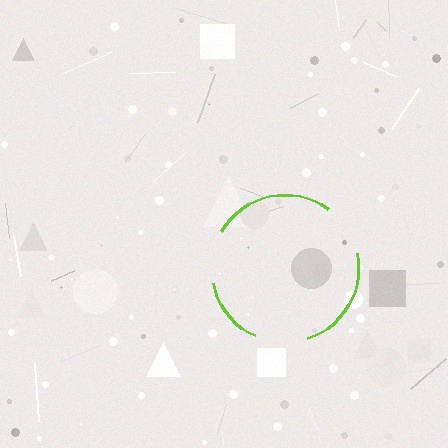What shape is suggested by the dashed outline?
The dashed outline suggests a circle.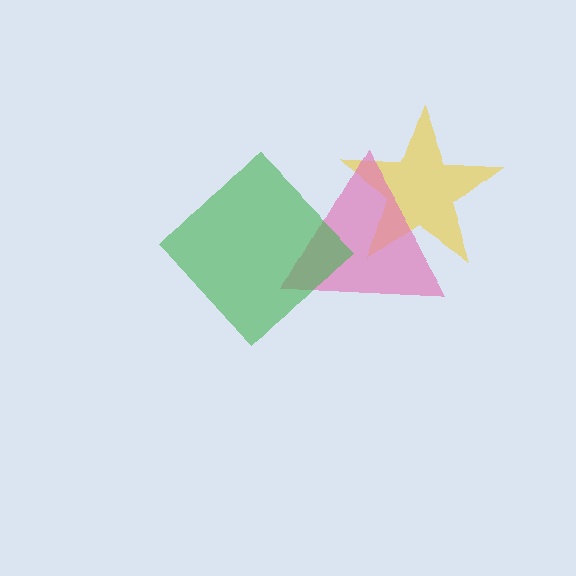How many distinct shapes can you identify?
There are 3 distinct shapes: a yellow star, a pink triangle, a green diamond.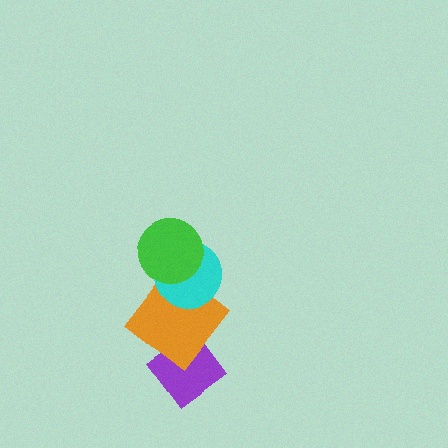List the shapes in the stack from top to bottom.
From top to bottom: the green circle, the cyan circle, the orange diamond, the purple diamond.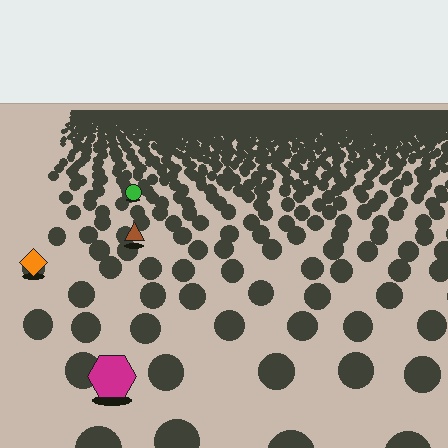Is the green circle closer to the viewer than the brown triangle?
No. The brown triangle is closer — you can tell from the texture gradient: the ground texture is coarser near it.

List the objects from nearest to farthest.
From nearest to farthest: the magenta hexagon, the orange diamond, the brown triangle, the green circle.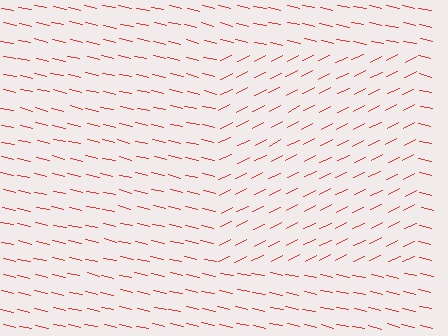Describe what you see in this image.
The image is filled with small red line segments. A rectangle region in the image has lines oriented differently from the surrounding lines, creating a visible texture boundary.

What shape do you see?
I see a rectangle.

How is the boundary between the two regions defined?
The boundary is defined purely by a change in line orientation (approximately 39 degrees difference). All lines are the same color and thickness.